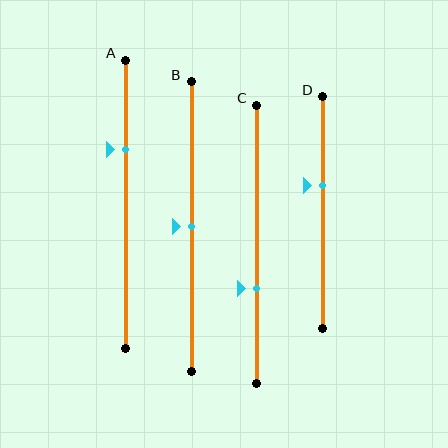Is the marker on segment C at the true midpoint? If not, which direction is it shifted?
No, the marker on segment C is shifted downward by about 16% of the segment length.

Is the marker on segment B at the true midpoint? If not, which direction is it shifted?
Yes, the marker on segment B is at the true midpoint.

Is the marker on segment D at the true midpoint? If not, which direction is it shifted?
No, the marker on segment D is shifted upward by about 12% of the segment length.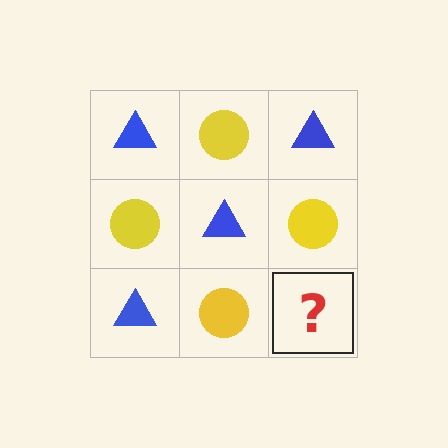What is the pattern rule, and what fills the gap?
The rule is that it alternates blue triangle and yellow circle in a checkerboard pattern. The gap should be filled with a blue triangle.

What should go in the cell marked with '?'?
The missing cell should contain a blue triangle.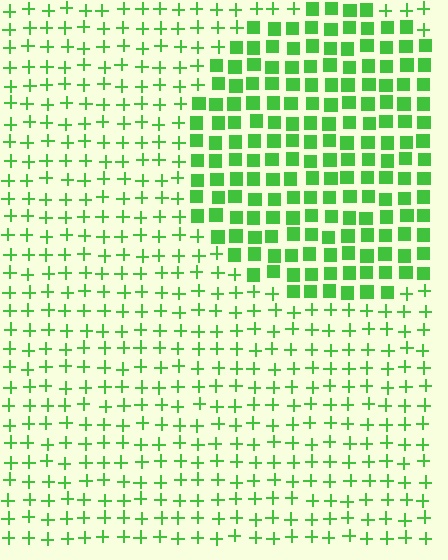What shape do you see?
I see a circle.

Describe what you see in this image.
The image is filled with small green elements arranged in a uniform grid. A circle-shaped region contains squares, while the surrounding area contains plus signs. The boundary is defined purely by the change in element shape.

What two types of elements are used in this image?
The image uses squares inside the circle region and plus signs outside it.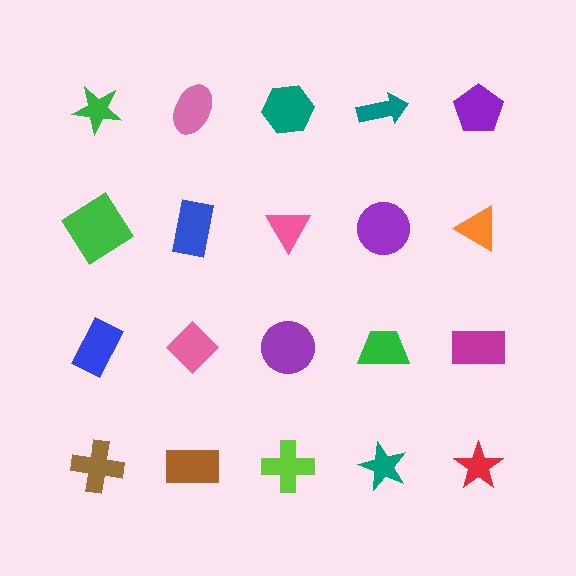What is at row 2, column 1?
A green diamond.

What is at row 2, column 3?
A pink triangle.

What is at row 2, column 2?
A blue rectangle.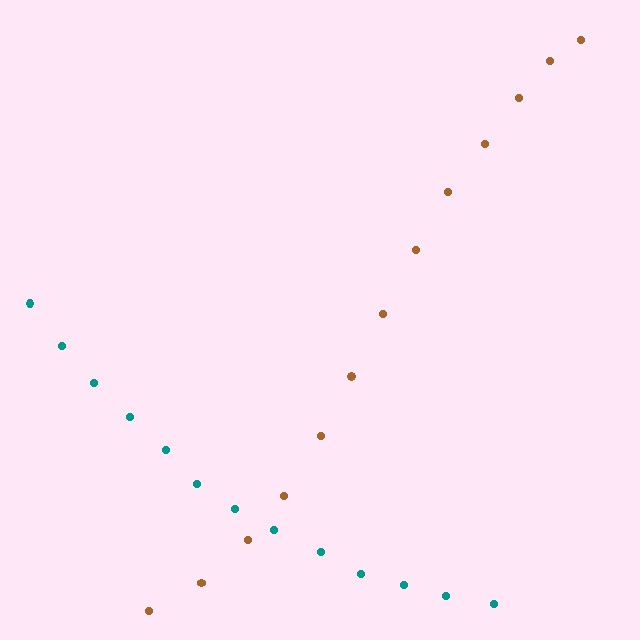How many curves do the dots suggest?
There are 2 distinct paths.